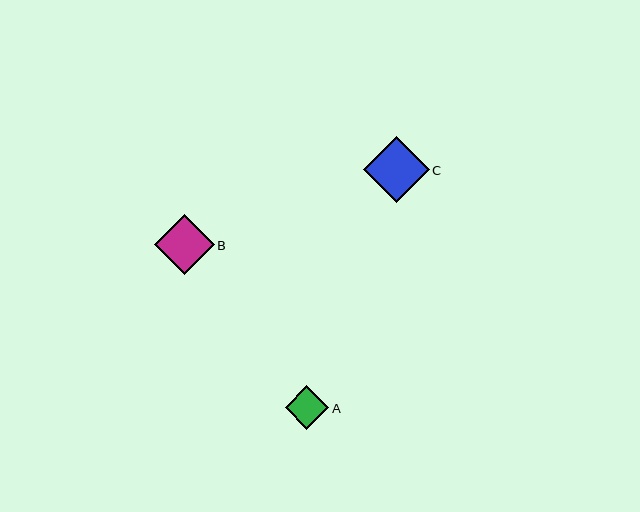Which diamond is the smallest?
Diamond A is the smallest with a size of approximately 43 pixels.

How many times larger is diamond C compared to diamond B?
Diamond C is approximately 1.1 times the size of diamond B.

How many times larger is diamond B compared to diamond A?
Diamond B is approximately 1.4 times the size of diamond A.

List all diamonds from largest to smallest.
From largest to smallest: C, B, A.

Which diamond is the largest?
Diamond C is the largest with a size of approximately 66 pixels.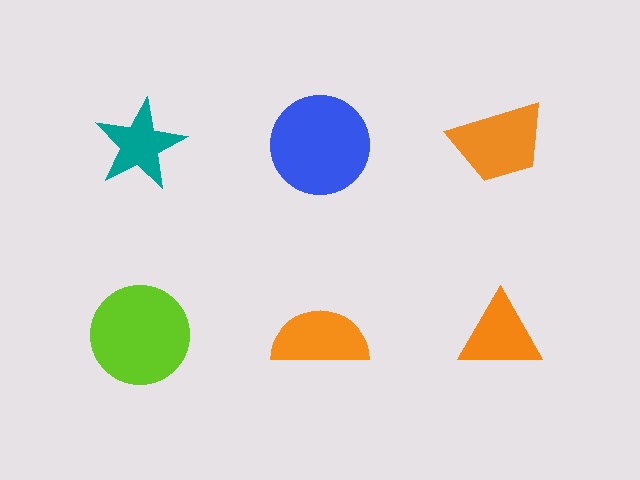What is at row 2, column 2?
An orange semicircle.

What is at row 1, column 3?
An orange trapezoid.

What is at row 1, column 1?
A teal star.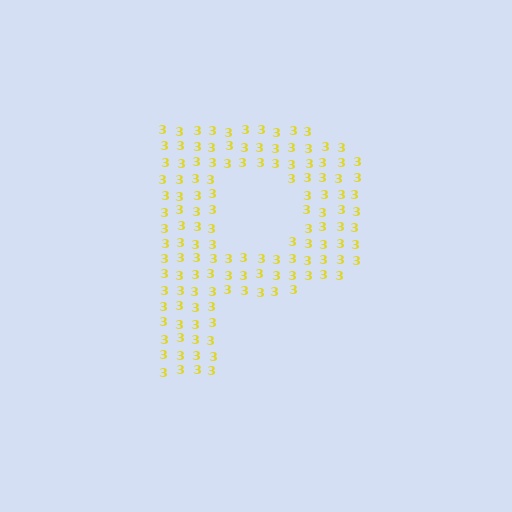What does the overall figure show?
The overall figure shows the letter P.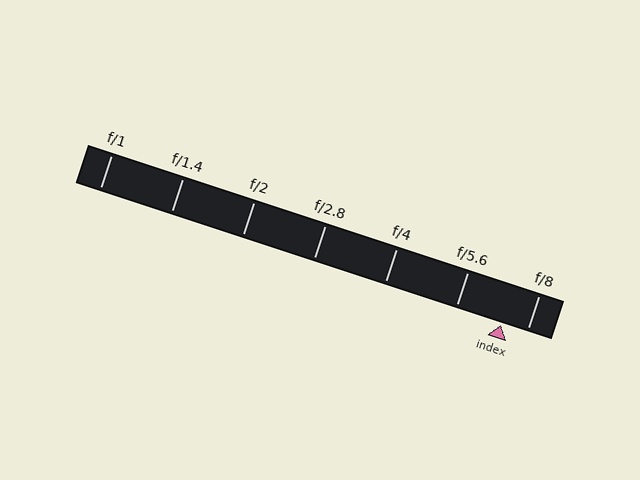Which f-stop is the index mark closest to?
The index mark is closest to f/8.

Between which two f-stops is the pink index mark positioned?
The index mark is between f/5.6 and f/8.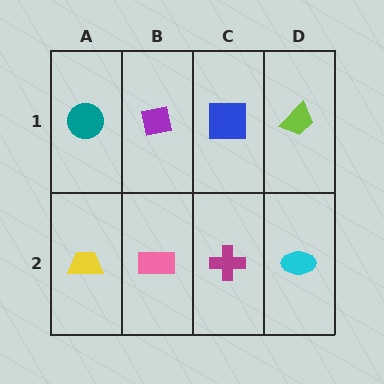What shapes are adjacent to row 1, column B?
A pink rectangle (row 2, column B), a teal circle (row 1, column A), a blue square (row 1, column C).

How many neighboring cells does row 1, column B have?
3.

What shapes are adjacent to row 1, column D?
A cyan ellipse (row 2, column D), a blue square (row 1, column C).